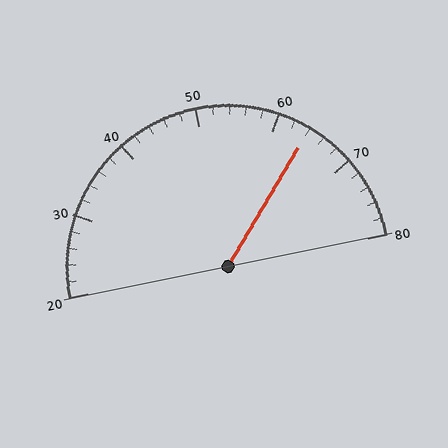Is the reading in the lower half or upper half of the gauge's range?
The reading is in the upper half of the range (20 to 80).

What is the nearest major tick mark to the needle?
The nearest major tick mark is 60.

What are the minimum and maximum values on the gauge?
The gauge ranges from 20 to 80.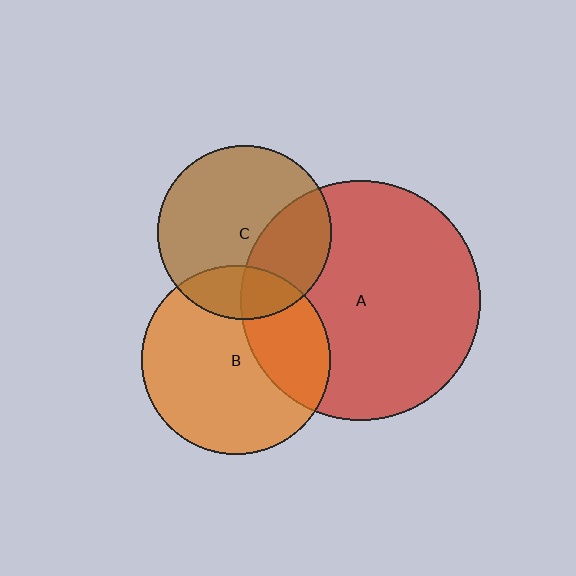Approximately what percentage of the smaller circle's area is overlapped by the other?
Approximately 30%.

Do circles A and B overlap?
Yes.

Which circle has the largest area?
Circle A (red).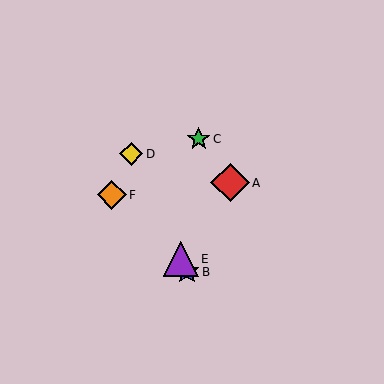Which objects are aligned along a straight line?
Objects B, D, E are aligned along a straight line.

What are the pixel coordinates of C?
Object C is at (199, 139).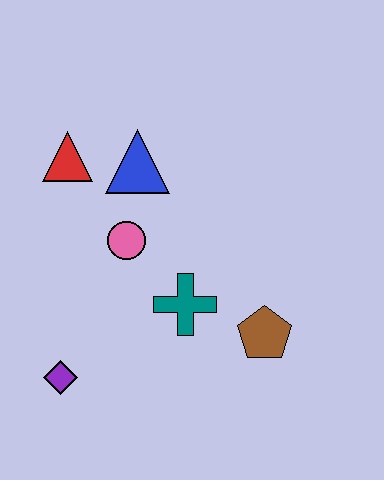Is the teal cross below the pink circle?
Yes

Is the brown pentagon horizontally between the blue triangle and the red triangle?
No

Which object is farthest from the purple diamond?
The blue triangle is farthest from the purple diamond.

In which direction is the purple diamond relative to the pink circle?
The purple diamond is below the pink circle.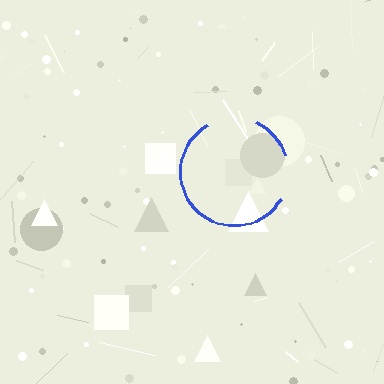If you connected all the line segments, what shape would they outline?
They would outline a circle.